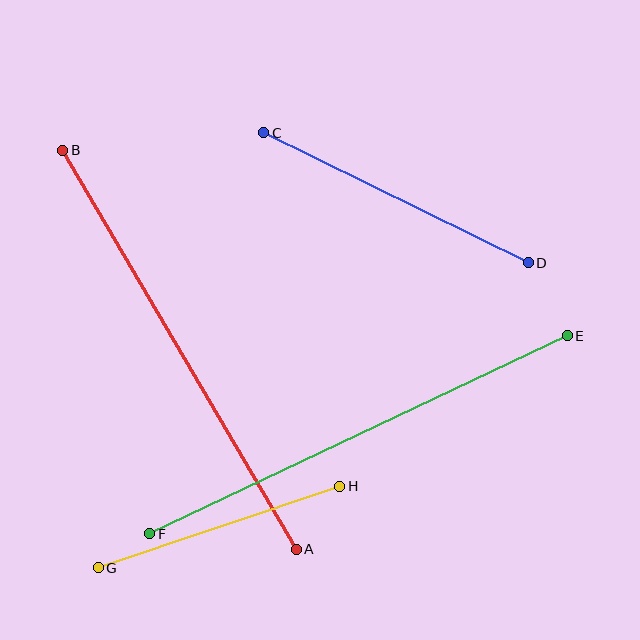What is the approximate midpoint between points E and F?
The midpoint is at approximately (358, 435) pixels.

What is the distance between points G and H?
The distance is approximately 255 pixels.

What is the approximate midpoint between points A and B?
The midpoint is at approximately (179, 350) pixels.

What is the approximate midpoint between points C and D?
The midpoint is at approximately (396, 198) pixels.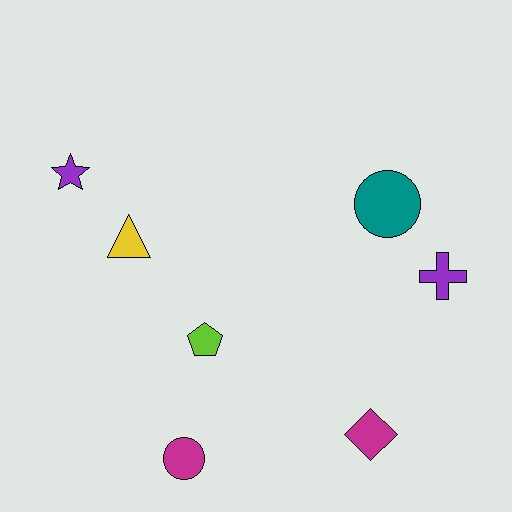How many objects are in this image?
There are 7 objects.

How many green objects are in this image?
There are no green objects.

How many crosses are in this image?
There is 1 cross.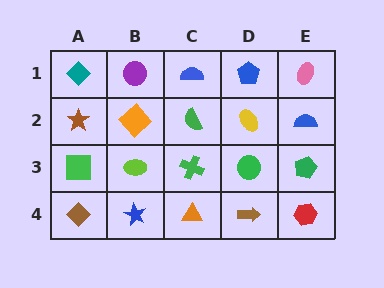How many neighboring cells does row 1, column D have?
3.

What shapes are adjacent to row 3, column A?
A brown star (row 2, column A), a brown diamond (row 4, column A), a lime ellipse (row 3, column B).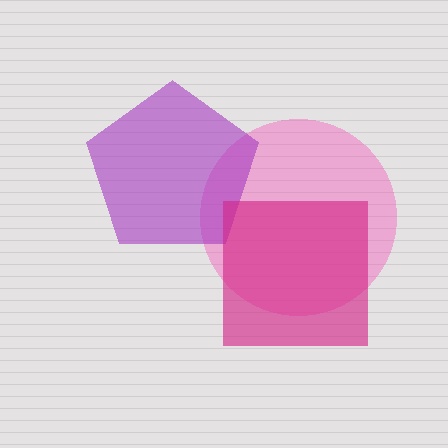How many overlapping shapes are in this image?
There are 3 overlapping shapes in the image.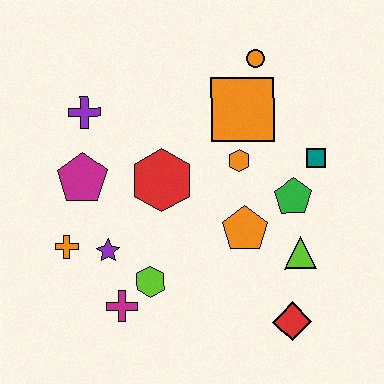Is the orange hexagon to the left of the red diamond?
Yes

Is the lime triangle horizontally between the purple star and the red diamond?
No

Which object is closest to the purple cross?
The magenta pentagon is closest to the purple cross.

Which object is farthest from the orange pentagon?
The purple cross is farthest from the orange pentagon.